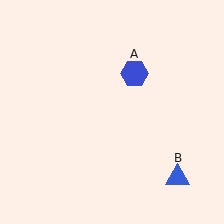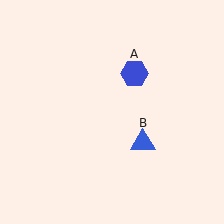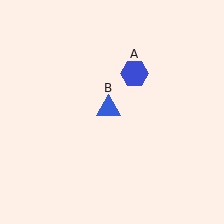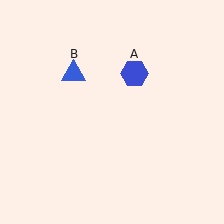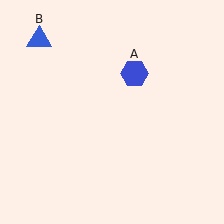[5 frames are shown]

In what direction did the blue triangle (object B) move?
The blue triangle (object B) moved up and to the left.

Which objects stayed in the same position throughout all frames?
Blue hexagon (object A) remained stationary.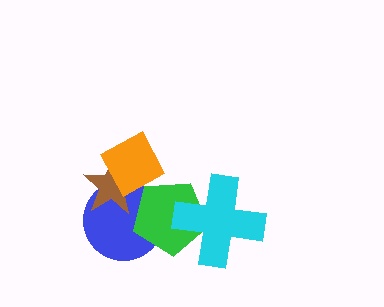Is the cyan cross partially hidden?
No, no other shape covers it.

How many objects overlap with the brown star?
2 objects overlap with the brown star.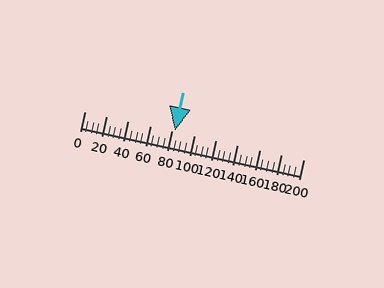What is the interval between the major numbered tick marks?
The major tick marks are spaced 20 units apart.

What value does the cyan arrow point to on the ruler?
The cyan arrow points to approximately 83.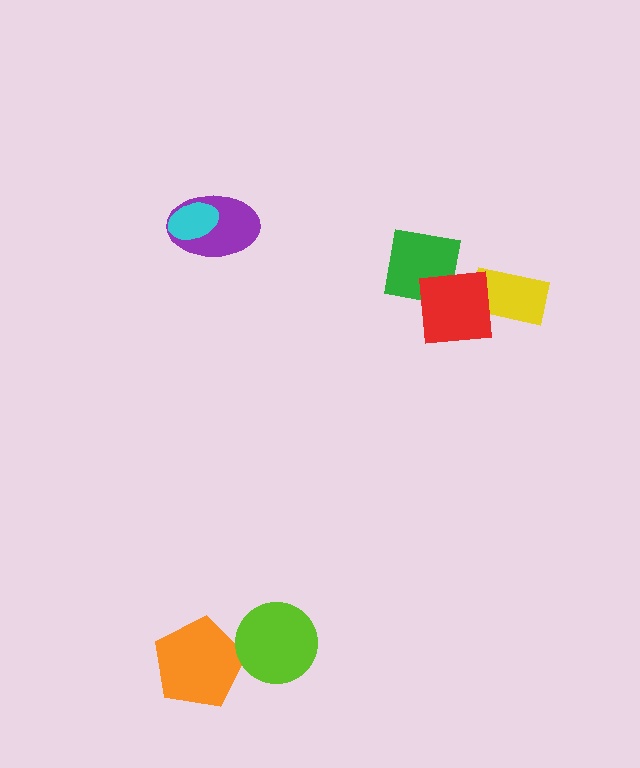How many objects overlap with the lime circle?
0 objects overlap with the lime circle.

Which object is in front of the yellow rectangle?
The red square is in front of the yellow rectangle.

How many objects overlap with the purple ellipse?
1 object overlaps with the purple ellipse.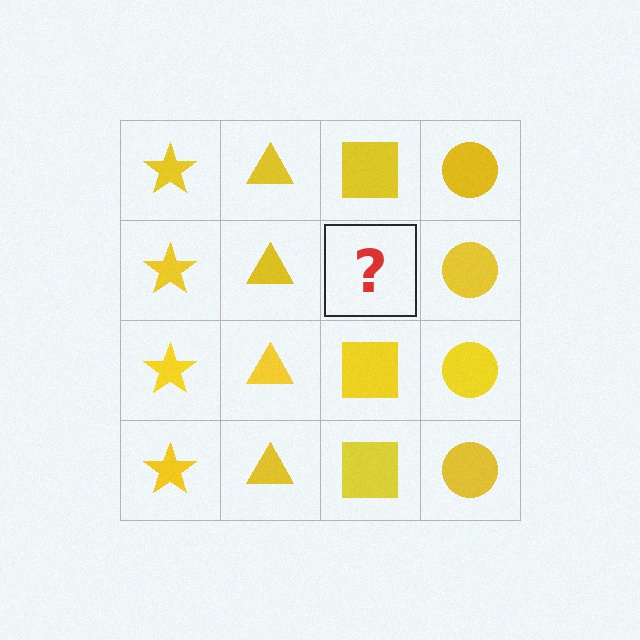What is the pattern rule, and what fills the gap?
The rule is that each column has a consistent shape. The gap should be filled with a yellow square.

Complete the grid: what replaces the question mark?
The question mark should be replaced with a yellow square.